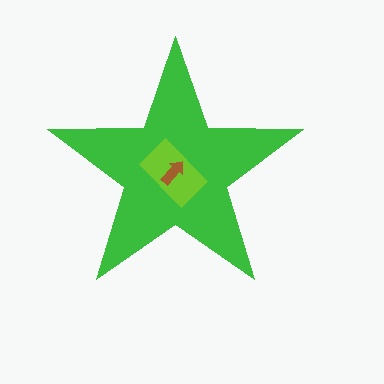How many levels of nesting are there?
3.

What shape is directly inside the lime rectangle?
The brown arrow.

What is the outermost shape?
The green star.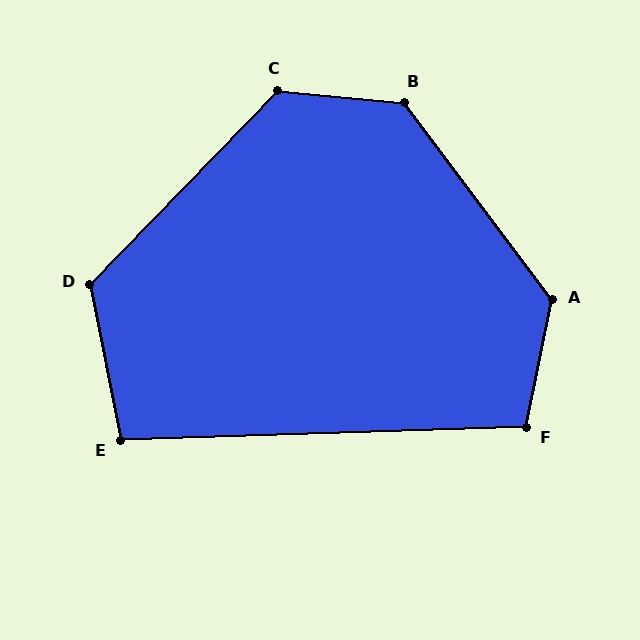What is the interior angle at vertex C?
Approximately 129 degrees (obtuse).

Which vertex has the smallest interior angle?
E, at approximately 99 degrees.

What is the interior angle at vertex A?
Approximately 132 degrees (obtuse).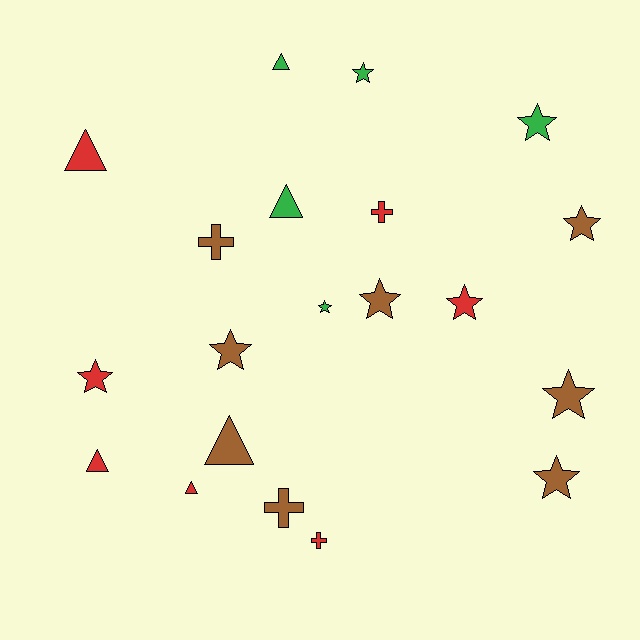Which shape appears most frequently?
Star, with 10 objects.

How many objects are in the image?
There are 20 objects.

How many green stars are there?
There are 3 green stars.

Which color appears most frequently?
Brown, with 8 objects.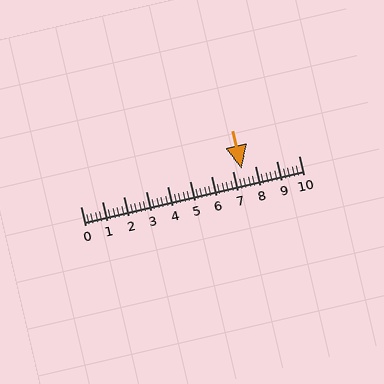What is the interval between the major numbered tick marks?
The major tick marks are spaced 1 units apart.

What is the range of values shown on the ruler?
The ruler shows values from 0 to 10.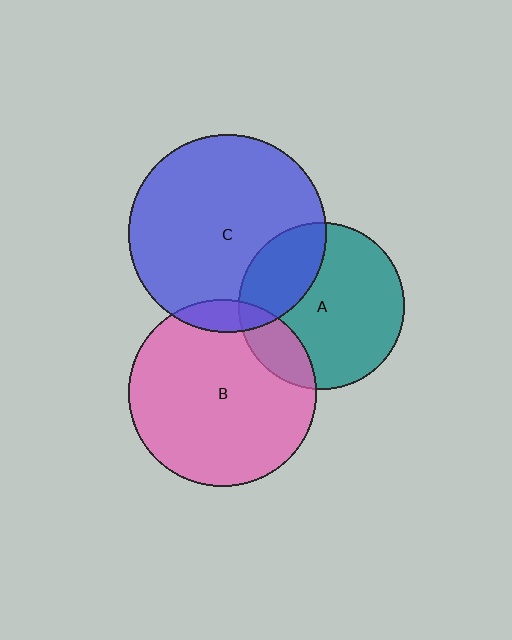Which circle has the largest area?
Circle C (blue).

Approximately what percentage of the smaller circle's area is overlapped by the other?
Approximately 30%.